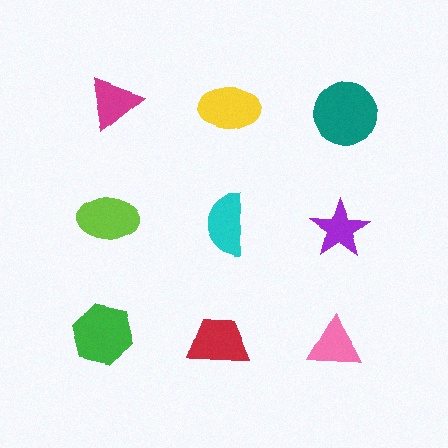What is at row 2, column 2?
A cyan semicircle.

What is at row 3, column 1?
A green hexagon.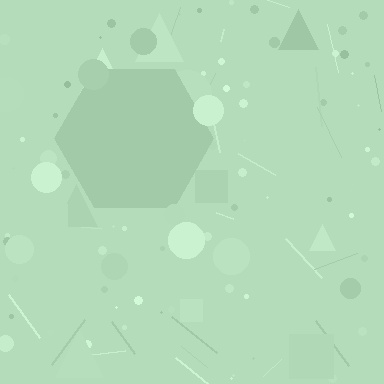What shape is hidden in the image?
A hexagon is hidden in the image.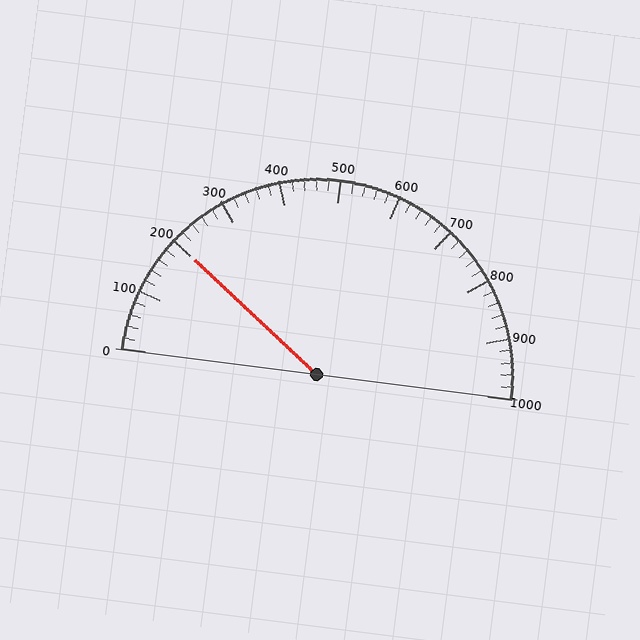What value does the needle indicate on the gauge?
The needle indicates approximately 200.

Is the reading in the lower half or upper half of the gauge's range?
The reading is in the lower half of the range (0 to 1000).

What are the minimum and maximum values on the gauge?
The gauge ranges from 0 to 1000.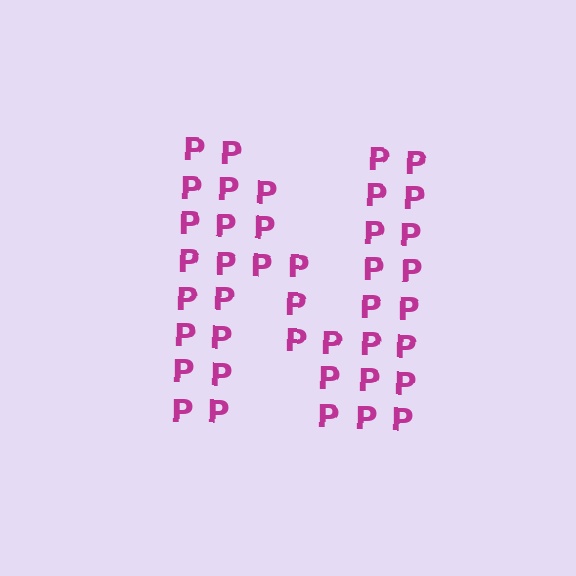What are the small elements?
The small elements are letter P's.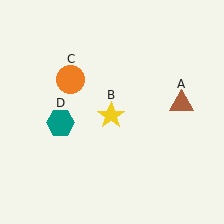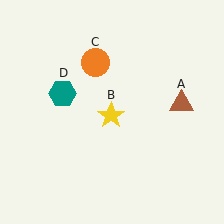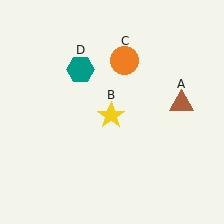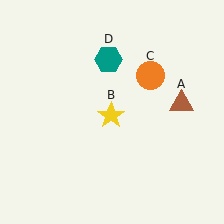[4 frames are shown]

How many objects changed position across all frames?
2 objects changed position: orange circle (object C), teal hexagon (object D).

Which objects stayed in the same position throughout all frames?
Brown triangle (object A) and yellow star (object B) remained stationary.